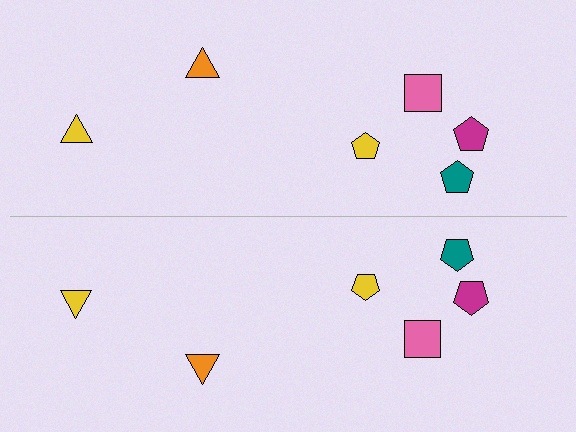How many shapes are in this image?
There are 12 shapes in this image.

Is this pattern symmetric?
Yes, this pattern has bilateral (reflection) symmetry.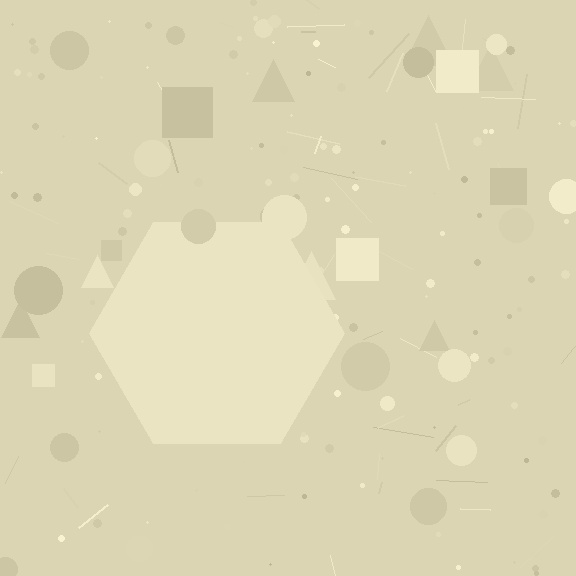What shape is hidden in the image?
A hexagon is hidden in the image.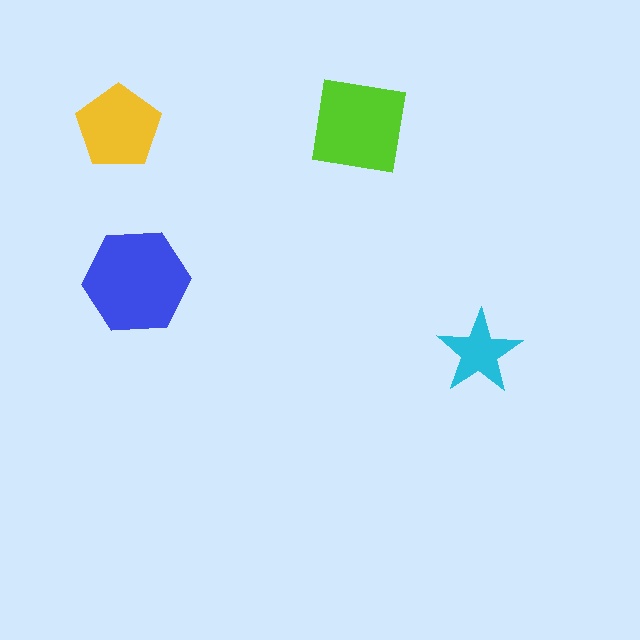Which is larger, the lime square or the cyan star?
The lime square.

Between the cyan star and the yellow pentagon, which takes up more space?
The yellow pentagon.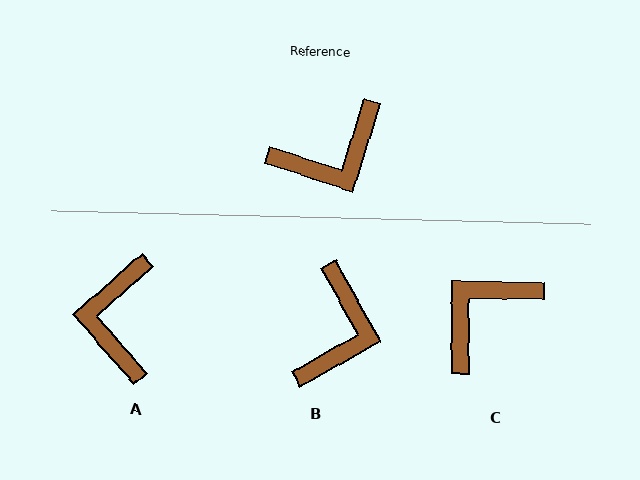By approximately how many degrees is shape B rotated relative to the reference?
Approximately 47 degrees counter-clockwise.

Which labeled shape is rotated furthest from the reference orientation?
C, about 162 degrees away.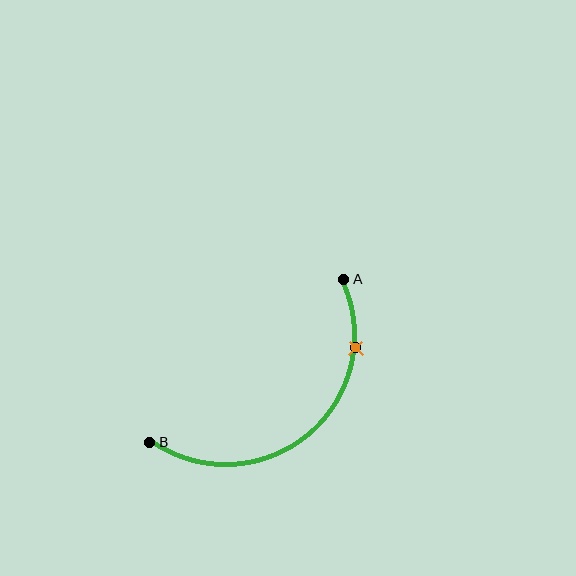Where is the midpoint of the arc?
The arc midpoint is the point on the curve farthest from the straight line joining A and B. It sits below and to the right of that line.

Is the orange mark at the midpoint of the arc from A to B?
No. The orange mark lies on the arc but is closer to endpoint A. The arc midpoint would be at the point on the curve equidistant along the arc from both A and B.